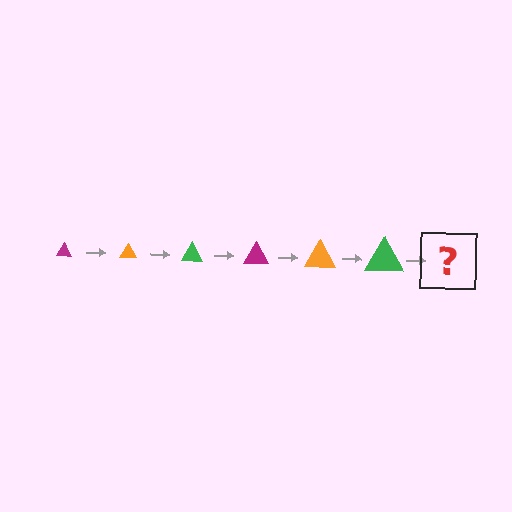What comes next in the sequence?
The next element should be a magenta triangle, larger than the previous one.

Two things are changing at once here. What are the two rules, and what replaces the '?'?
The two rules are that the triangle grows larger each step and the color cycles through magenta, orange, and green. The '?' should be a magenta triangle, larger than the previous one.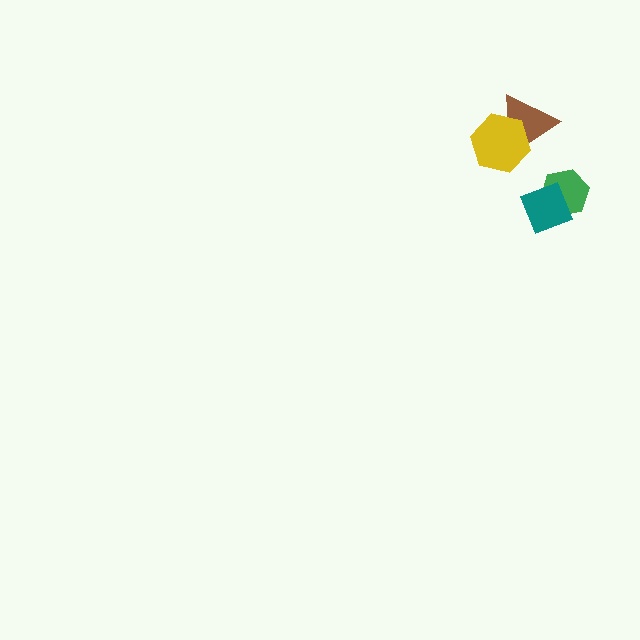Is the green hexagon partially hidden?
Yes, it is partially covered by another shape.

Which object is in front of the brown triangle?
The yellow hexagon is in front of the brown triangle.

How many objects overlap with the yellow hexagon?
1 object overlaps with the yellow hexagon.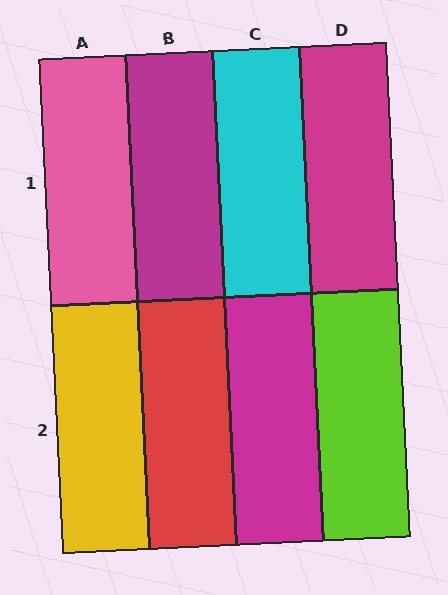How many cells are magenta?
3 cells are magenta.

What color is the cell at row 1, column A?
Pink.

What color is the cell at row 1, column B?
Magenta.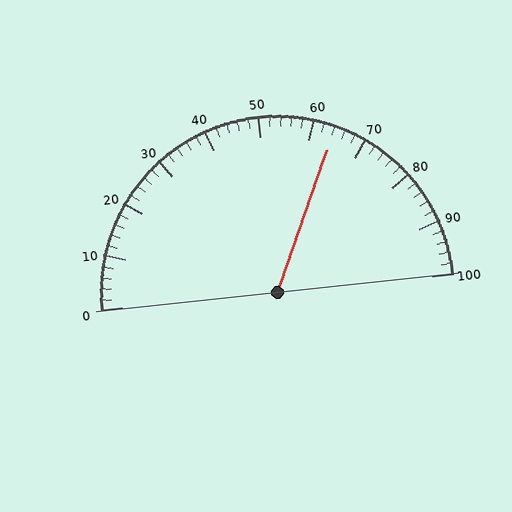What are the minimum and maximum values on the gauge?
The gauge ranges from 0 to 100.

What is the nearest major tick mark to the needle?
The nearest major tick mark is 60.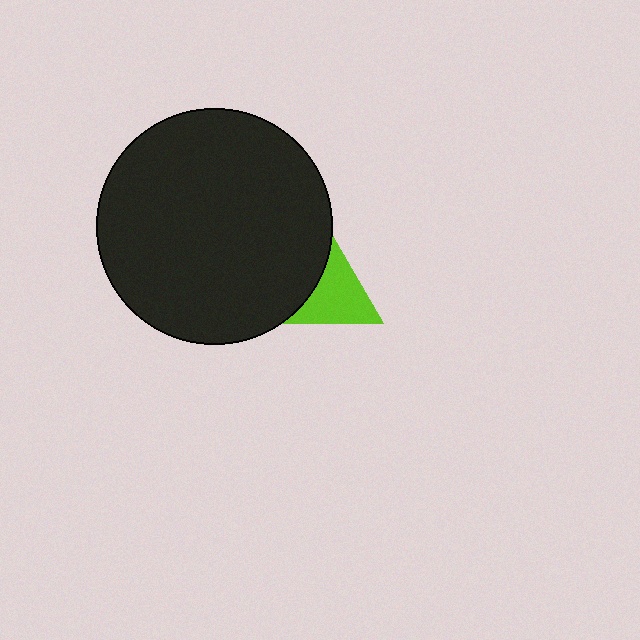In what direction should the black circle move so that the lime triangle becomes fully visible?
The black circle should move left. That is the shortest direction to clear the overlap and leave the lime triangle fully visible.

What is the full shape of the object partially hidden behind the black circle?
The partially hidden object is a lime triangle.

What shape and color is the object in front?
The object in front is a black circle.